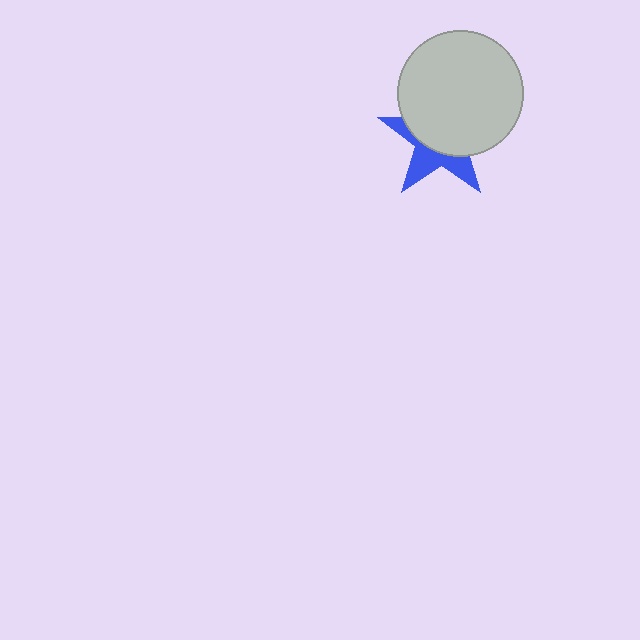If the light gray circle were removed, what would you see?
You would see the complete blue star.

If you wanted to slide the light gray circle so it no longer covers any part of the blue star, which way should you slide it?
Slide it up — that is the most direct way to separate the two shapes.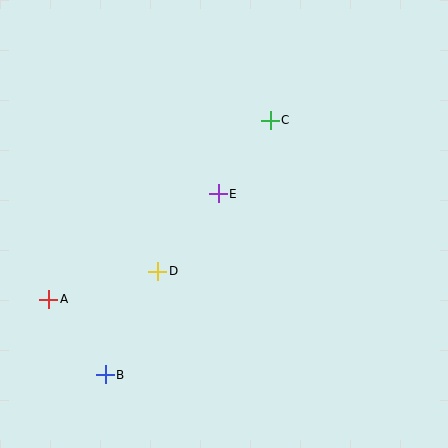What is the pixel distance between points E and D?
The distance between E and D is 98 pixels.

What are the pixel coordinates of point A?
Point A is at (49, 299).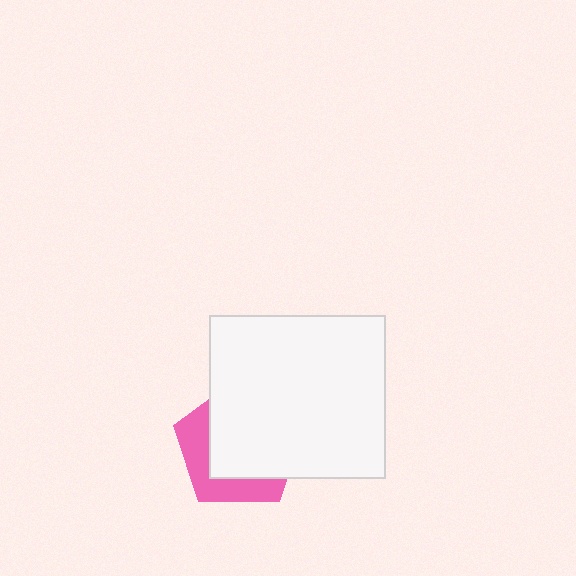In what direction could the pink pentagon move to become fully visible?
The pink pentagon could move toward the lower-left. That would shift it out from behind the white rectangle entirely.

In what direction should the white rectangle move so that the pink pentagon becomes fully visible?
The white rectangle should move toward the upper-right. That is the shortest direction to clear the overlap and leave the pink pentagon fully visible.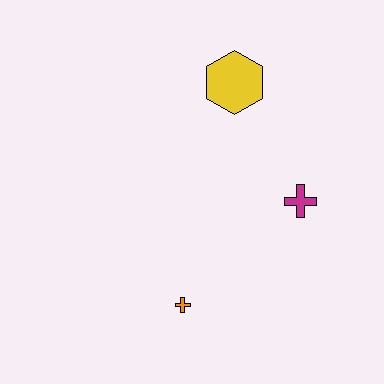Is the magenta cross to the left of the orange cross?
No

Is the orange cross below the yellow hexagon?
Yes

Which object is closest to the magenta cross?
The yellow hexagon is closest to the magenta cross.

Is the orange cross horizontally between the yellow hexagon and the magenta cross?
No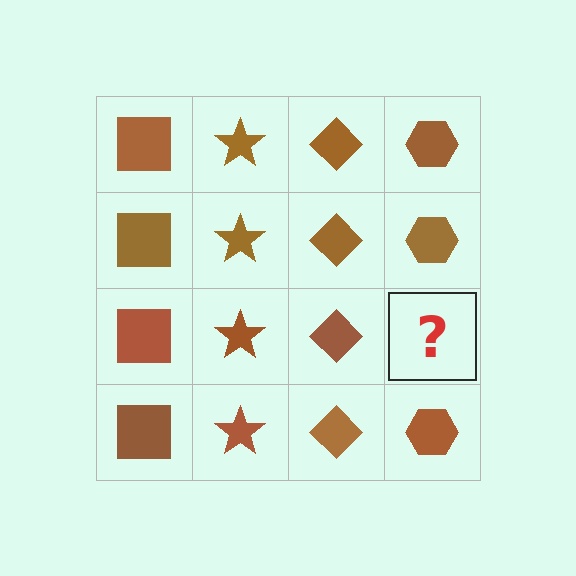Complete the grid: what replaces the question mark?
The question mark should be replaced with a brown hexagon.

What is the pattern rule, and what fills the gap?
The rule is that each column has a consistent shape. The gap should be filled with a brown hexagon.